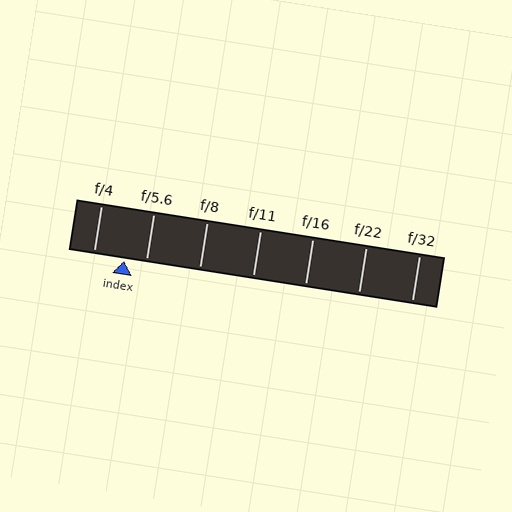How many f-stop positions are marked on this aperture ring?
There are 7 f-stop positions marked.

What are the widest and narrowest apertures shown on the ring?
The widest aperture shown is f/4 and the narrowest is f/32.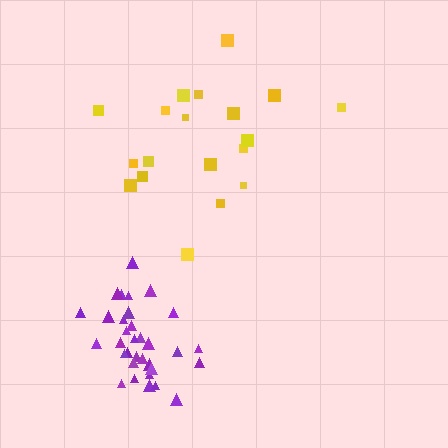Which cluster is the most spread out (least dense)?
Yellow.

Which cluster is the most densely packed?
Purple.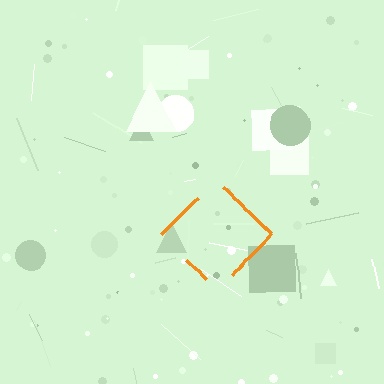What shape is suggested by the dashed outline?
The dashed outline suggests a diamond.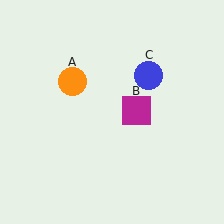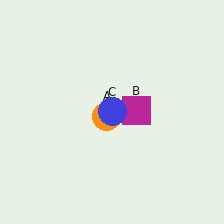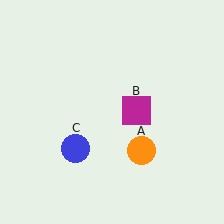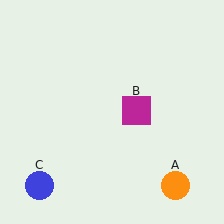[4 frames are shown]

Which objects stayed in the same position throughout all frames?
Magenta square (object B) remained stationary.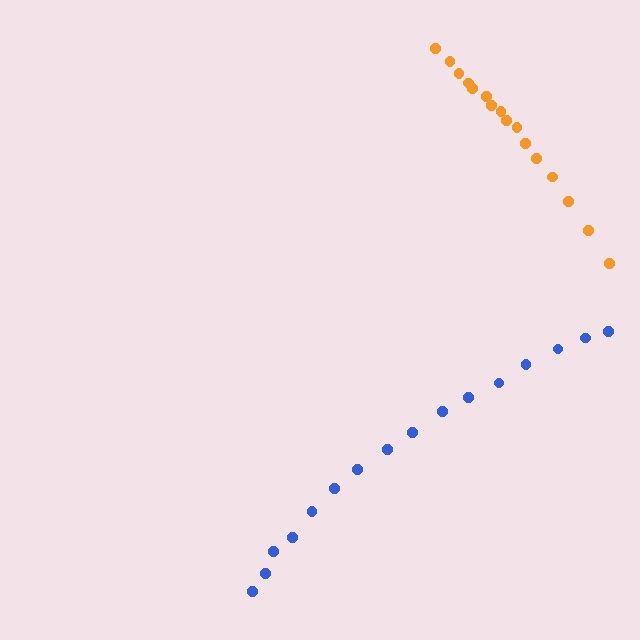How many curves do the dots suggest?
There are 2 distinct paths.